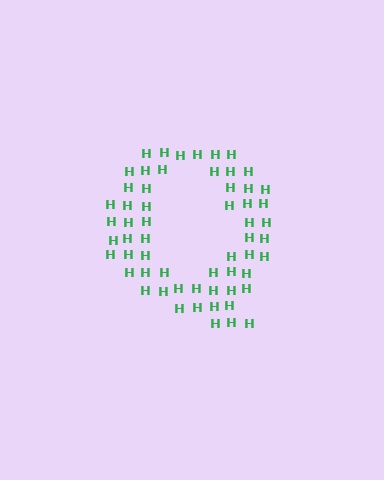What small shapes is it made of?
It is made of small letter H's.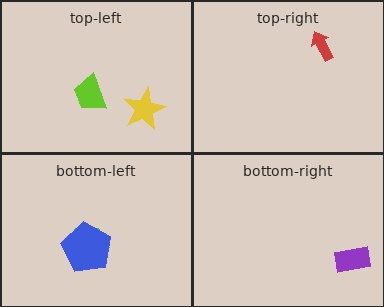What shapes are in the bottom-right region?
The purple rectangle.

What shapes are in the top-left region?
The yellow star, the lime trapezoid.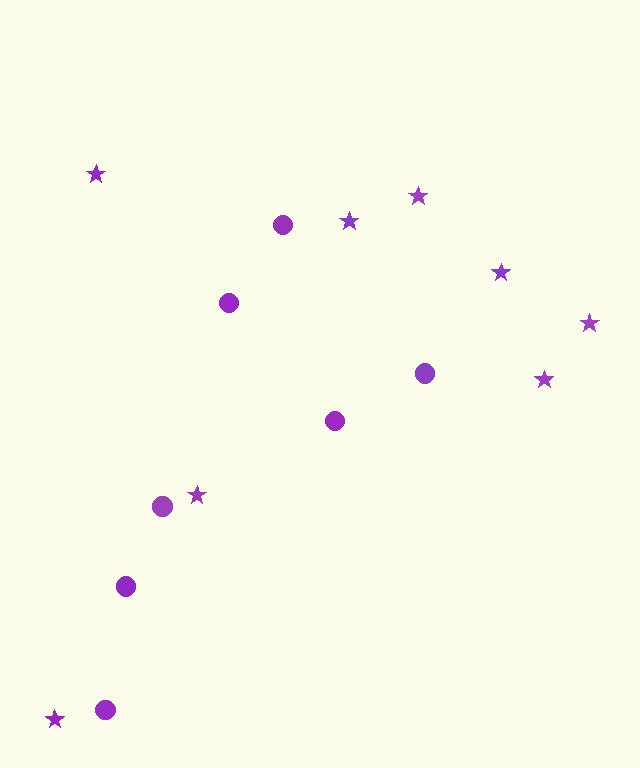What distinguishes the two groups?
There are 2 groups: one group of circles (7) and one group of stars (8).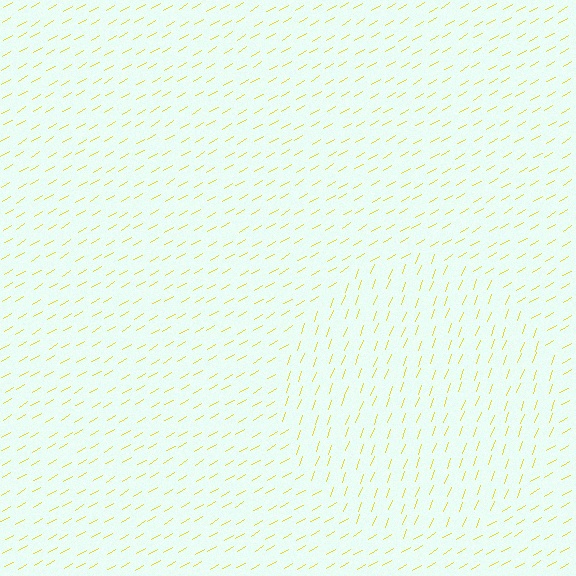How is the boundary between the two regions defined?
The boundary is defined purely by a change in line orientation (approximately 39 degrees difference). All lines are the same color and thickness.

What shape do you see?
I see a circle.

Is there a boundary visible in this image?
Yes, there is a texture boundary formed by a change in line orientation.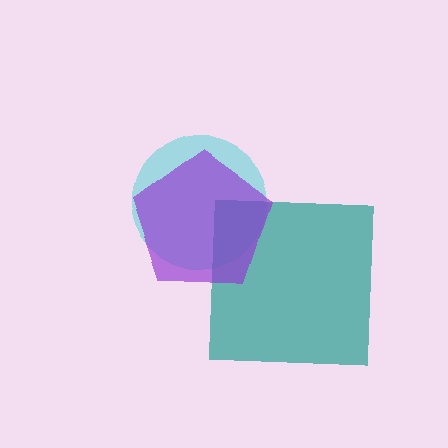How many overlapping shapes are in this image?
There are 3 overlapping shapes in the image.